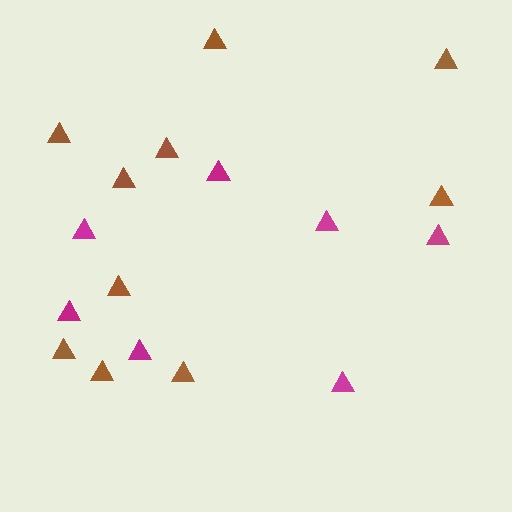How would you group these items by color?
There are 2 groups: one group of brown triangles (10) and one group of magenta triangles (7).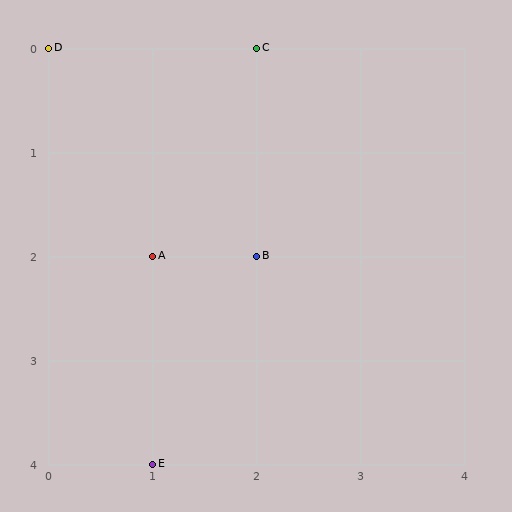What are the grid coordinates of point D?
Point D is at grid coordinates (0, 0).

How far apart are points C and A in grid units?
Points C and A are 1 column and 2 rows apart (about 2.2 grid units diagonally).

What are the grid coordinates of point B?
Point B is at grid coordinates (2, 2).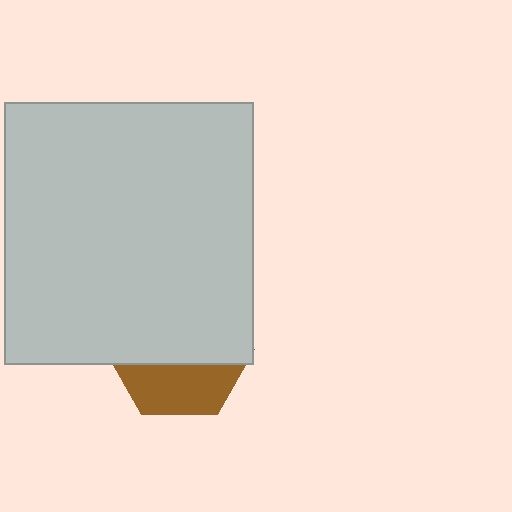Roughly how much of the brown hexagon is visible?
A small part of it is visible (roughly 35%).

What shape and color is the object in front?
The object in front is a light gray rectangle.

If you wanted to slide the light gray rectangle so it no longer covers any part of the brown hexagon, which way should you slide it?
Slide it up — that is the most direct way to separate the two shapes.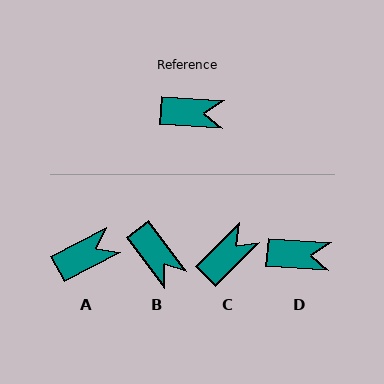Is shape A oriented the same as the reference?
No, it is off by about 32 degrees.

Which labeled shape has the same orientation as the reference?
D.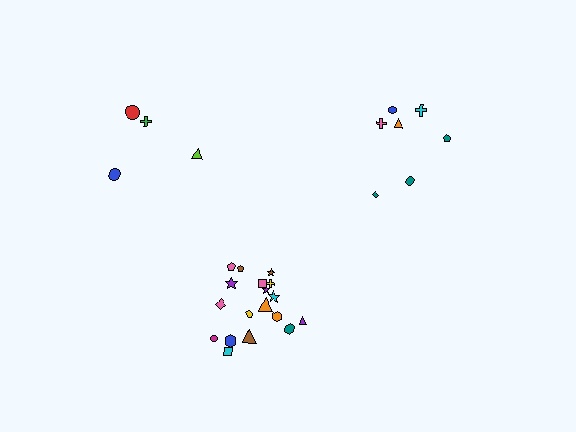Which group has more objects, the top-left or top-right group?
The top-right group.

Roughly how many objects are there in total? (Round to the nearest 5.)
Roughly 30 objects in total.